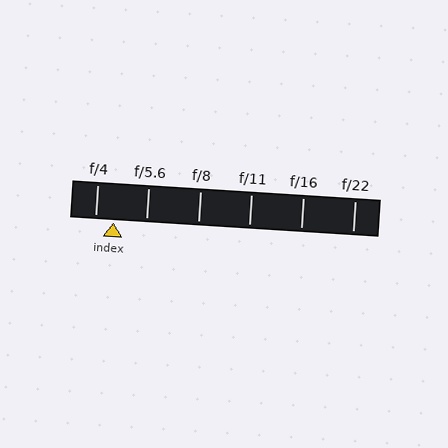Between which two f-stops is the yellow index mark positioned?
The index mark is between f/4 and f/5.6.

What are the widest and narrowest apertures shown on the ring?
The widest aperture shown is f/4 and the narrowest is f/22.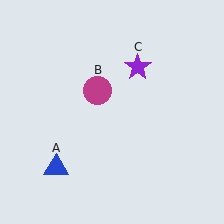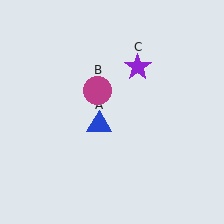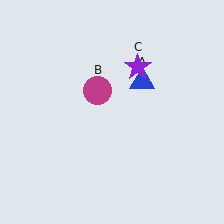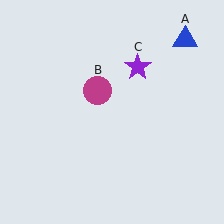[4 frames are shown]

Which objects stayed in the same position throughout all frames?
Magenta circle (object B) and purple star (object C) remained stationary.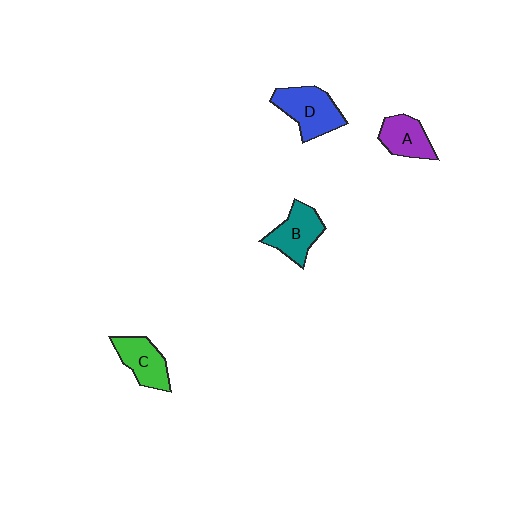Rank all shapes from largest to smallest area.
From largest to smallest: D (blue), B (teal), C (green), A (purple).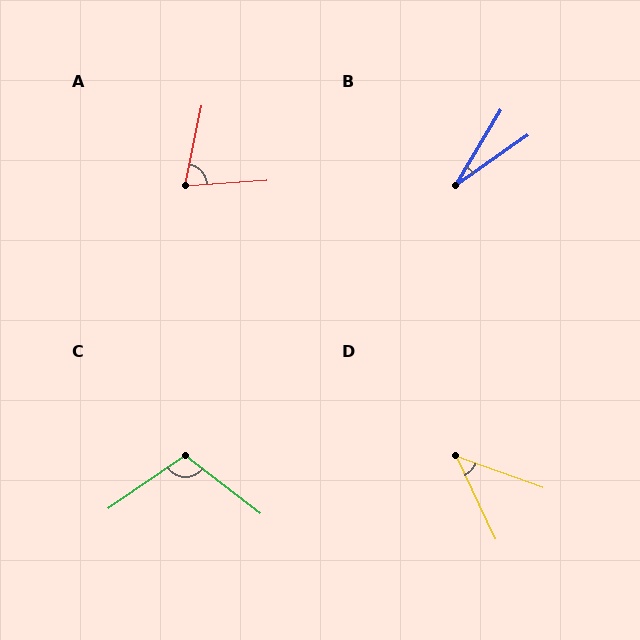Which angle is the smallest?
B, at approximately 24 degrees.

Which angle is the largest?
C, at approximately 107 degrees.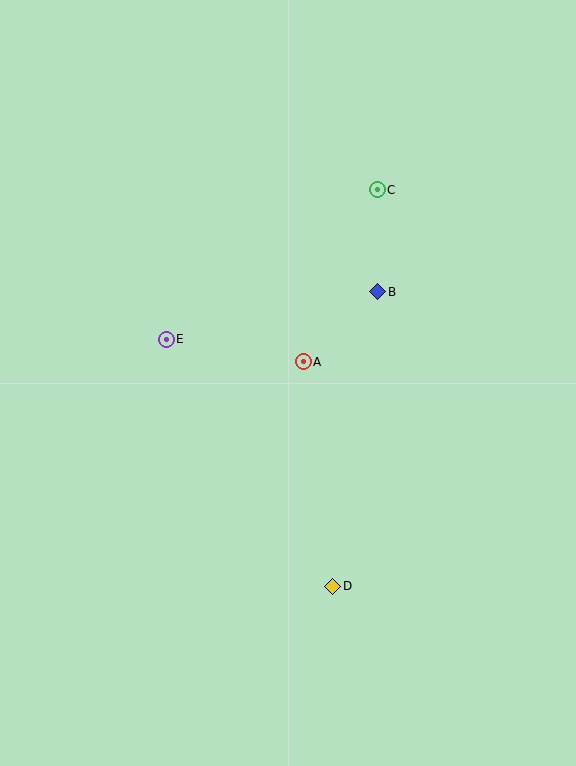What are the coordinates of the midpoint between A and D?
The midpoint between A and D is at (318, 474).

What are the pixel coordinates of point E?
Point E is at (166, 339).